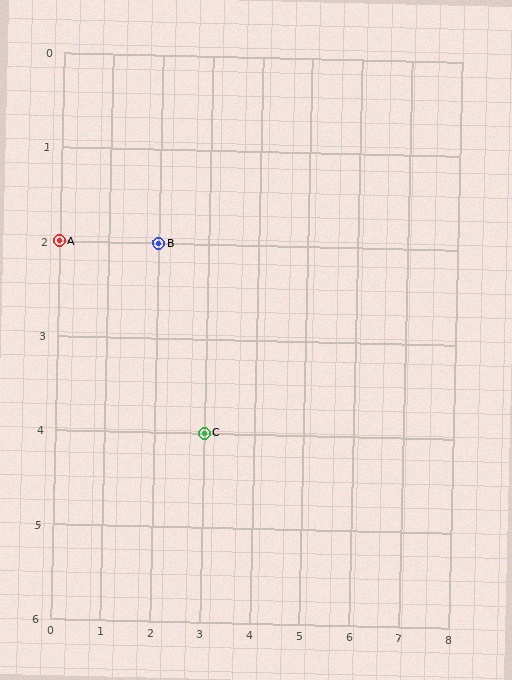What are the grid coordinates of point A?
Point A is at grid coordinates (0, 2).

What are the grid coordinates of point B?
Point B is at grid coordinates (2, 2).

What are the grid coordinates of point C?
Point C is at grid coordinates (3, 4).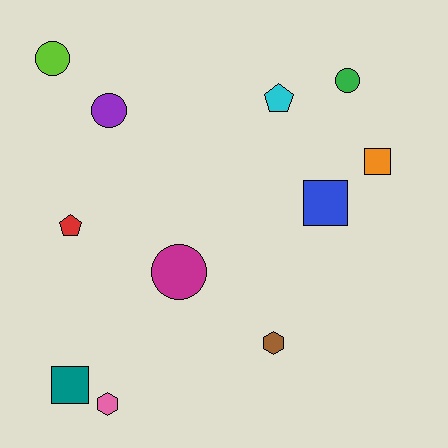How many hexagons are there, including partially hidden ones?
There are 2 hexagons.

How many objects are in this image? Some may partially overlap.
There are 11 objects.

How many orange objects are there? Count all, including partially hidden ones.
There is 1 orange object.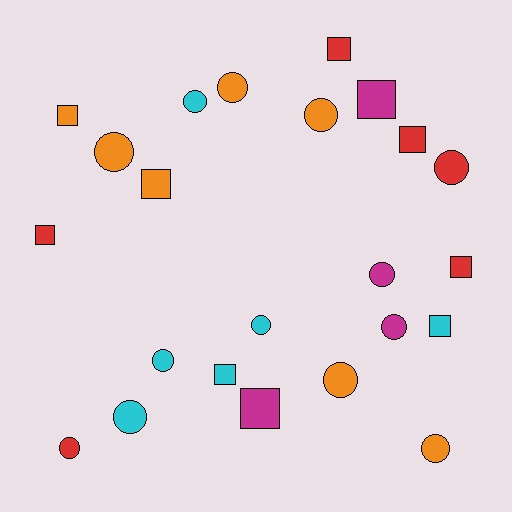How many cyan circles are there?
There are 4 cyan circles.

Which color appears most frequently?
Orange, with 7 objects.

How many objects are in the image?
There are 23 objects.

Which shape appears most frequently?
Circle, with 13 objects.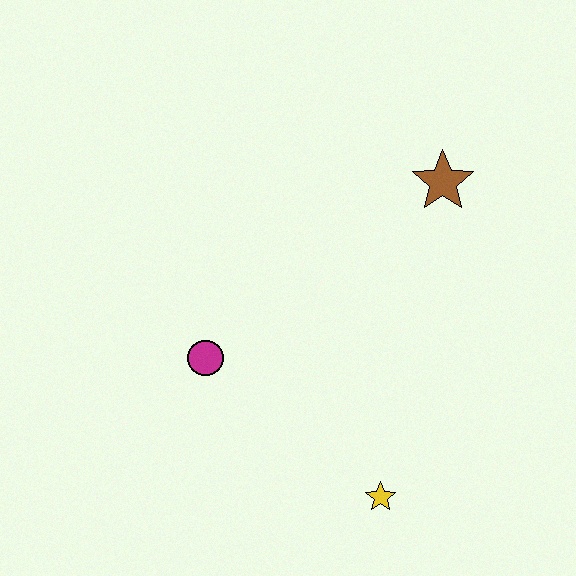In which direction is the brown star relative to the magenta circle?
The brown star is to the right of the magenta circle.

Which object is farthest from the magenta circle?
The brown star is farthest from the magenta circle.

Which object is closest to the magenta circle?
The yellow star is closest to the magenta circle.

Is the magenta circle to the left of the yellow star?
Yes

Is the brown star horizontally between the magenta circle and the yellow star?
No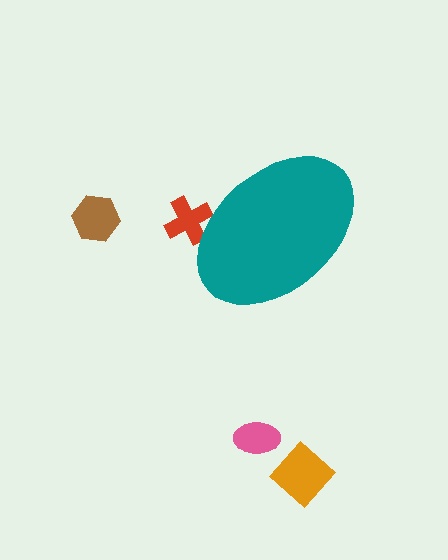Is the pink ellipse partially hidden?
No, the pink ellipse is fully visible.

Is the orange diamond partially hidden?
No, the orange diamond is fully visible.